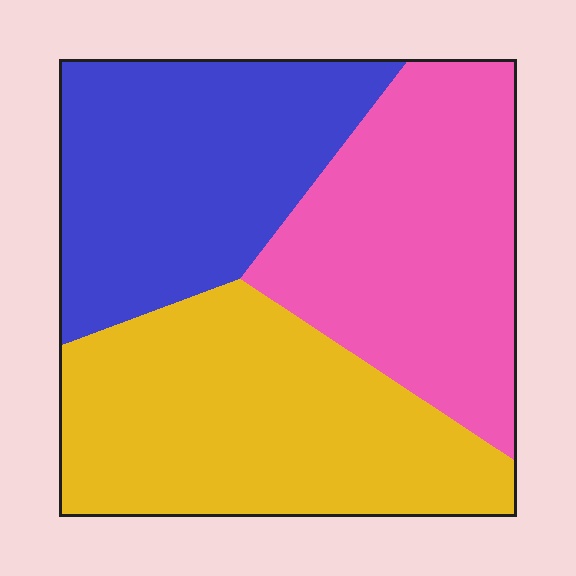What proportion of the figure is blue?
Blue takes up about one third (1/3) of the figure.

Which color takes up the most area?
Yellow, at roughly 35%.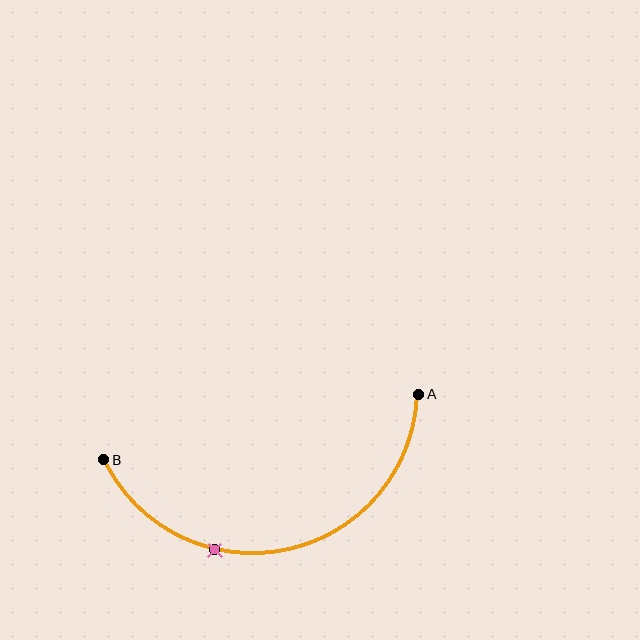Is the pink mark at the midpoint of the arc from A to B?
No. The pink mark lies on the arc but is closer to endpoint B. The arc midpoint would be at the point on the curve equidistant along the arc from both A and B.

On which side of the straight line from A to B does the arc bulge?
The arc bulges below the straight line connecting A and B.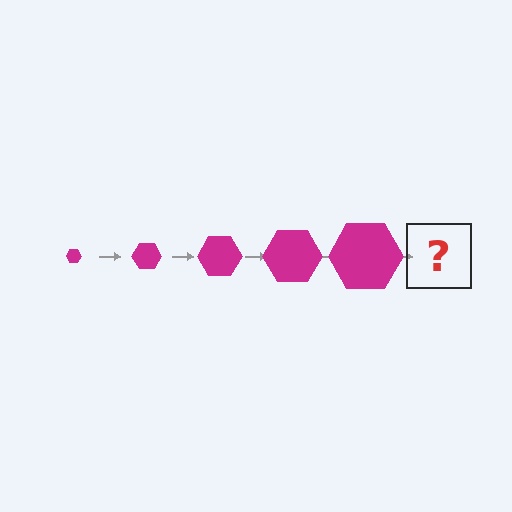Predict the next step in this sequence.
The next step is a magenta hexagon, larger than the previous one.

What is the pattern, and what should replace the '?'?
The pattern is that the hexagon gets progressively larger each step. The '?' should be a magenta hexagon, larger than the previous one.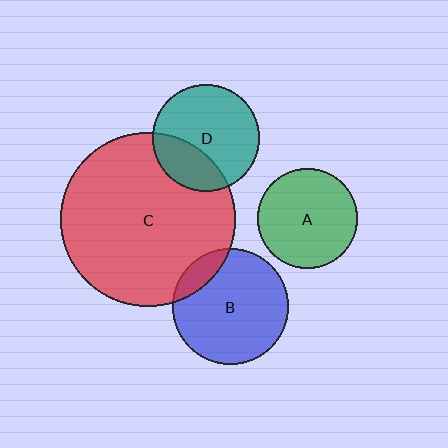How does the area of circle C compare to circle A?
Approximately 3.0 times.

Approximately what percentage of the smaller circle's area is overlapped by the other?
Approximately 30%.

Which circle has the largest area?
Circle C (red).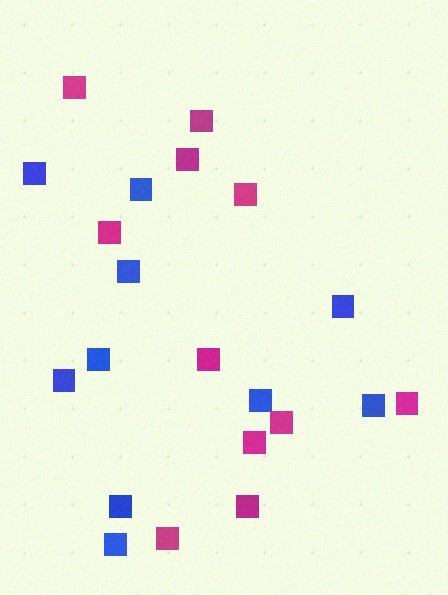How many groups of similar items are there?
There are 2 groups: one group of blue squares (10) and one group of magenta squares (11).